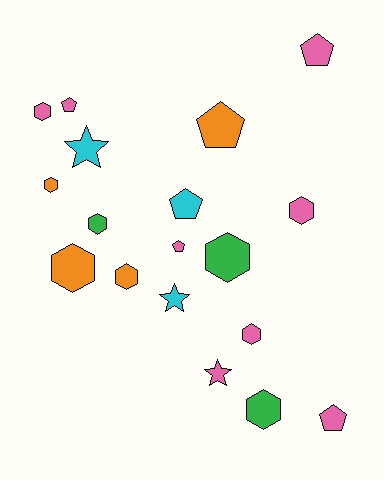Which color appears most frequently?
Pink, with 8 objects.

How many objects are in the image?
There are 18 objects.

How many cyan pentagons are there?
There is 1 cyan pentagon.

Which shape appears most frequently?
Hexagon, with 9 objects.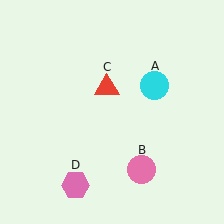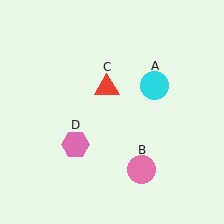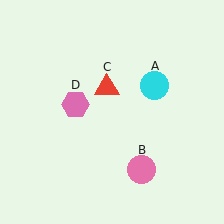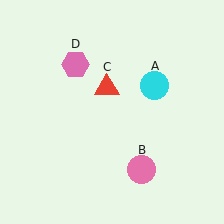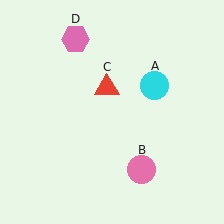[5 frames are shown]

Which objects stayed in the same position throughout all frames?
Cyan circle (object A) and pink circle (object B) and red triangle (object C) remained stationary.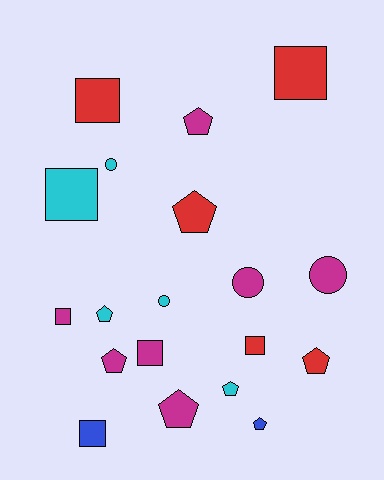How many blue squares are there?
There is 1 blue square.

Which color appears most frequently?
Magenta, with 7 objects.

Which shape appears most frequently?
Pentagon, with 8 objects.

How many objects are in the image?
There are 19 objects.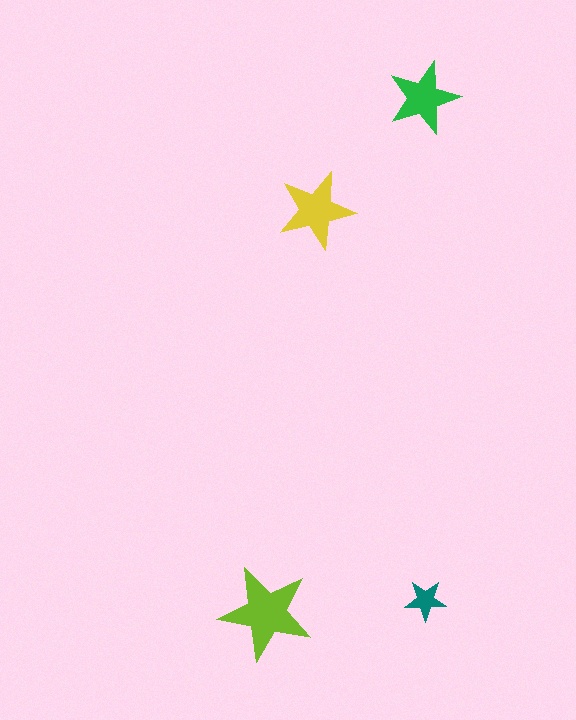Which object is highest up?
The green star is topmost.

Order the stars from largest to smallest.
the lime one, the yellow one, the green one, the teal one.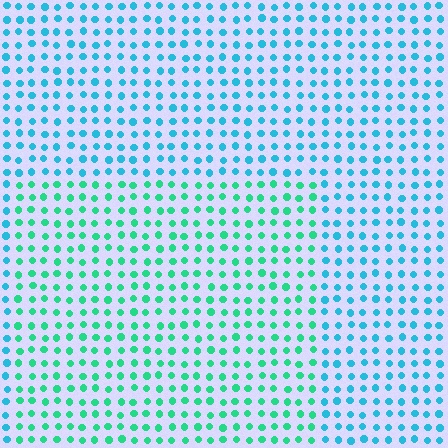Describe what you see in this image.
The image is filled with small cyan elements in a uniform arrangement. A rectangle-shaped region is visible where the elements are tinted to a slightly different hue, forming a subtle color boundary.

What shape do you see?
I see a rectangle.